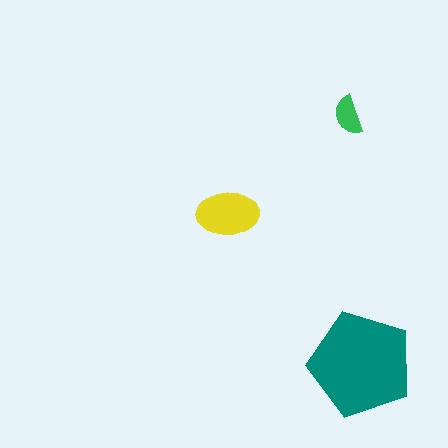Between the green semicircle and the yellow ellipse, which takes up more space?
The yellow ellipse.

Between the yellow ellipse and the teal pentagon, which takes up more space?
The teal pentagon.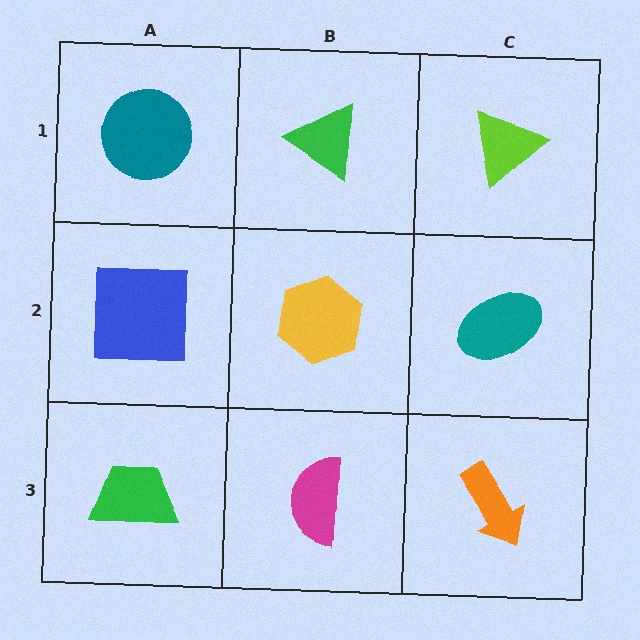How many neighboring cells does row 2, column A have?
3.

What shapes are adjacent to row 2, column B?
A green triangle (row 1, column B), a magenta semicircle (row 3, column B), a blue square (row 2, column A), a teal ellipse (row 2, column C).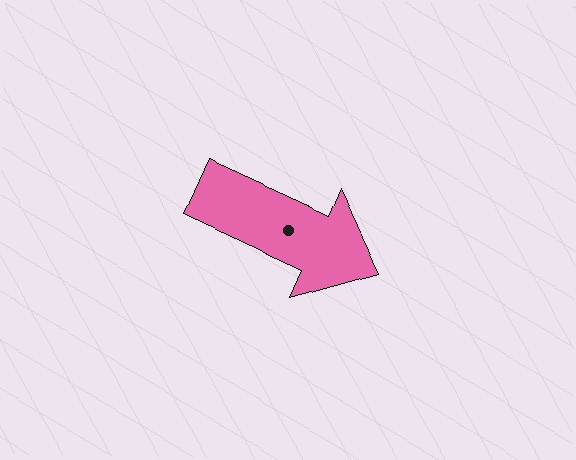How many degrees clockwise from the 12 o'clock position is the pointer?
Approximately 115 degrees.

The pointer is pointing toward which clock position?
Roughly 4 o'clock.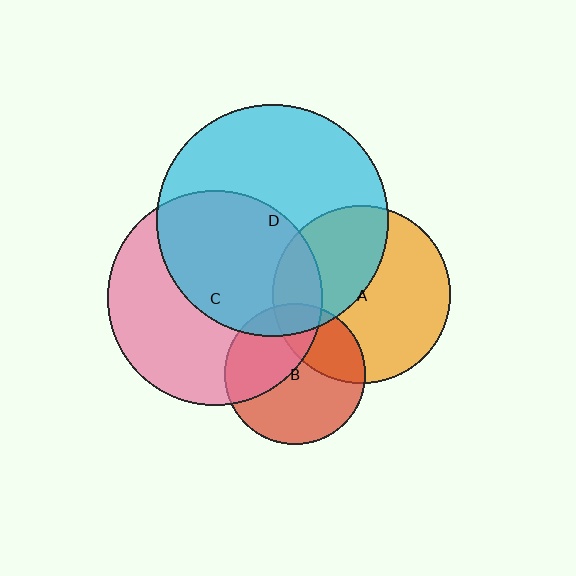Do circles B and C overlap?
Yes.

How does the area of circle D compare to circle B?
Approximately 2.7 times.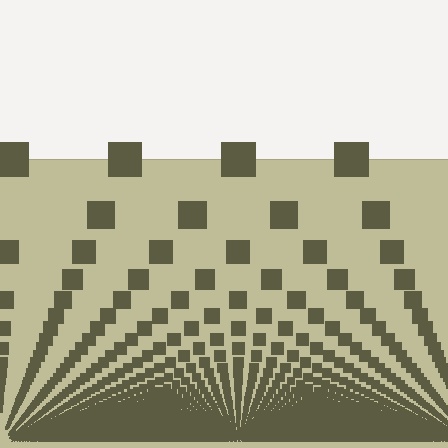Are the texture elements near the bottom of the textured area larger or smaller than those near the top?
Smaller. The gradient is inverted — elements near the bottom are smaller and denser.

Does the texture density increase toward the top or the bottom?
Density increases toward the bottom.